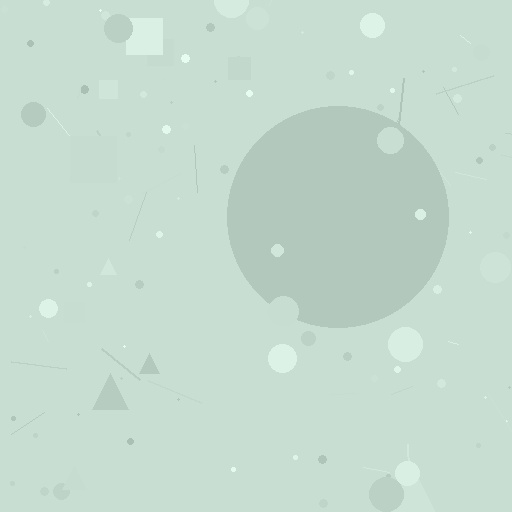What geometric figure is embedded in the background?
A circle is embedded in the background.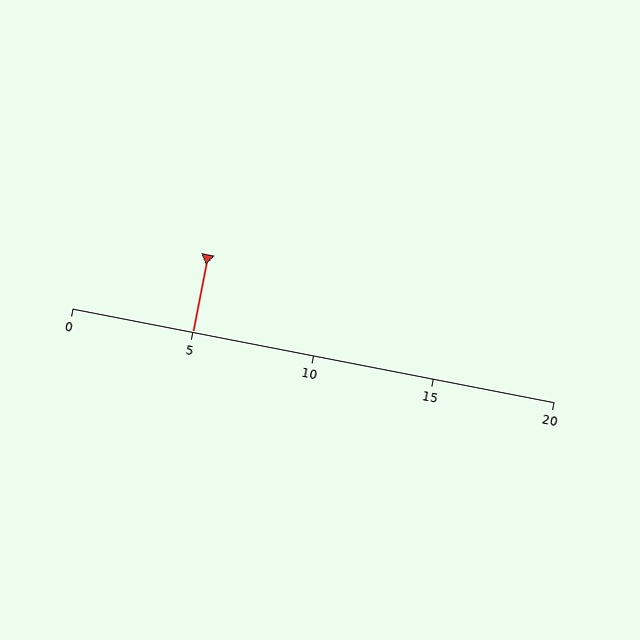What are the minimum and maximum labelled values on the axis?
The axis runs from 0 to 20.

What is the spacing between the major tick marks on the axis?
The major ticks are spaced 5 apart.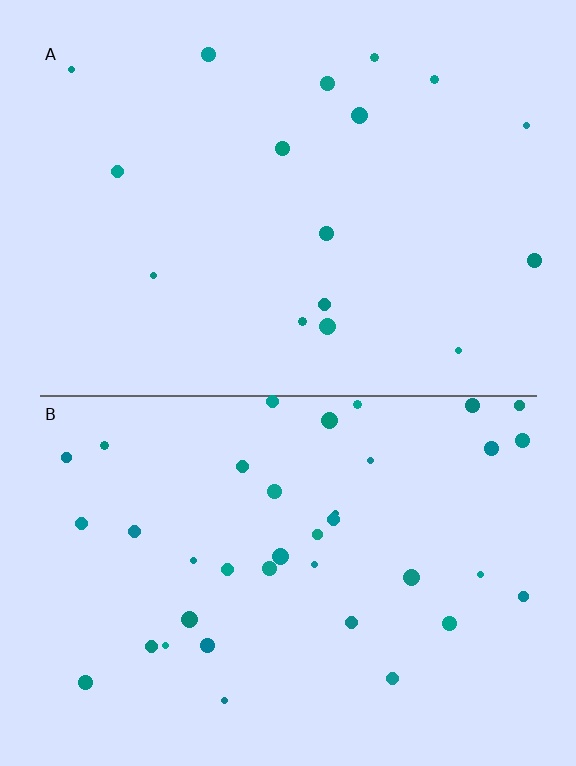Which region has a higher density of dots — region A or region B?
B (the bottom).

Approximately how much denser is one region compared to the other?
Approximately 2.2× — region B over region A.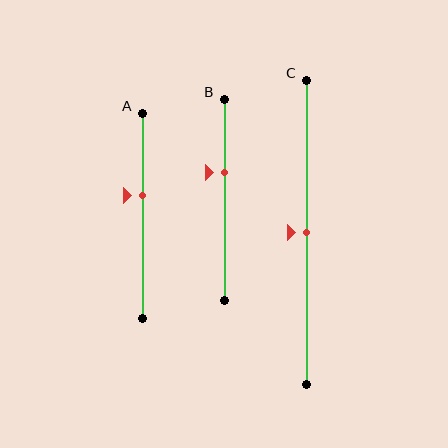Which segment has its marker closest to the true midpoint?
Segment C has its marker closest to the true midpoint.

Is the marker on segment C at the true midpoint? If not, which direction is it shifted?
Yes, the marker on segment C is at the true midpoint.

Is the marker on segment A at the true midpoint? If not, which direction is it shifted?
No, the marker on segment A is shifted upward by about 10% of the segment length.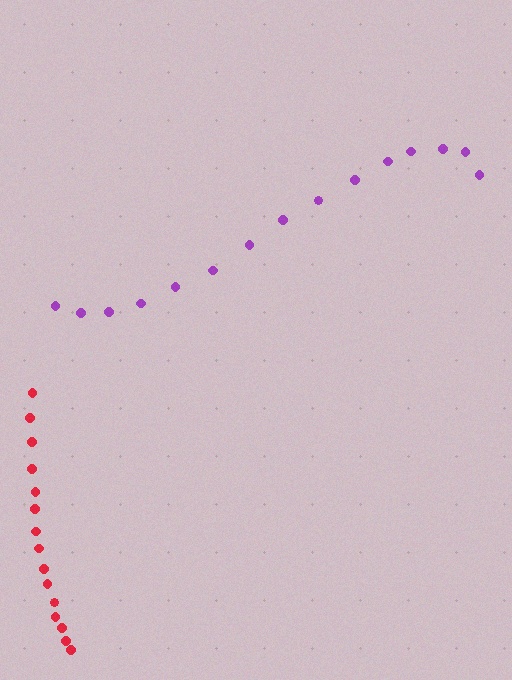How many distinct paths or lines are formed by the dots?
There are 2 distinct paths.